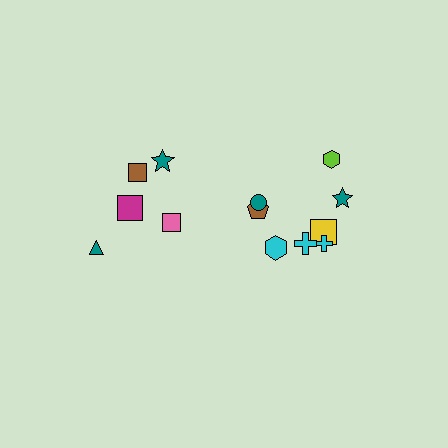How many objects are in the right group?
There are 8 objects.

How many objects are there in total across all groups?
There are 13 objects.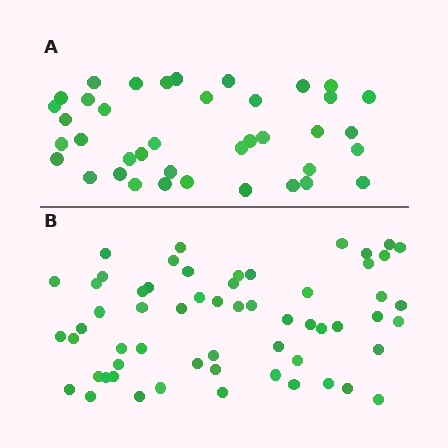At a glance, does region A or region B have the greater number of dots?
Region B (the bottom region) has more dots.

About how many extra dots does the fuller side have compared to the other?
Region B has approximately 20 more dots than region A.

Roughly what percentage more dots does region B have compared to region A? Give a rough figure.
About 50% more.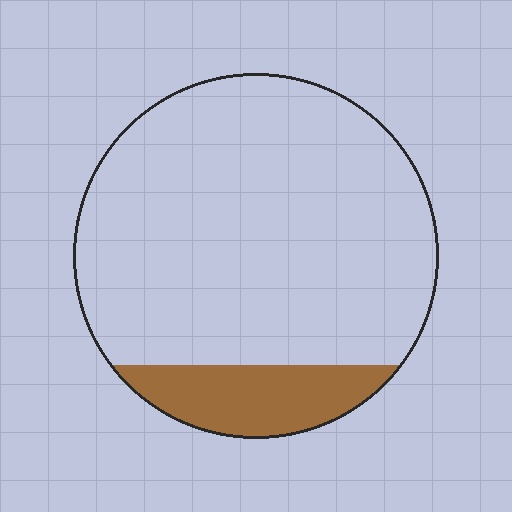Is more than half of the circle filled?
No.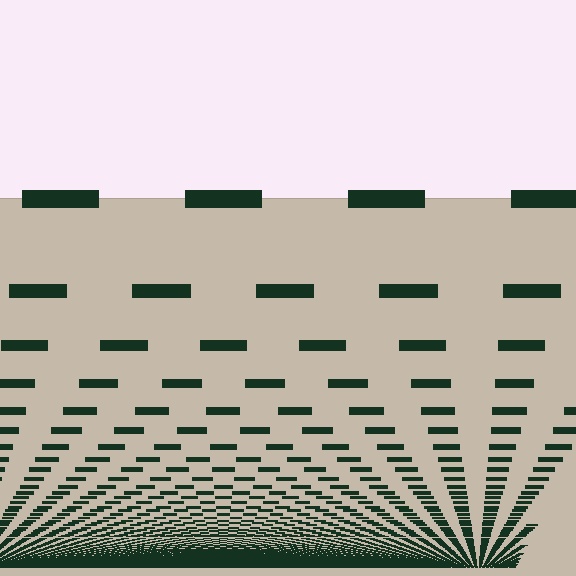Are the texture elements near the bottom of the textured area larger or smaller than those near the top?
Smaller. The gradient is inverted — elements near the bottom are smaller and denser.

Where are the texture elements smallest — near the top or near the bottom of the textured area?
Near the bottom.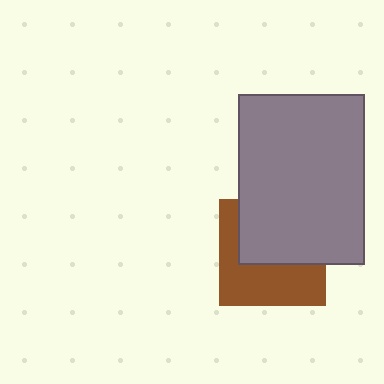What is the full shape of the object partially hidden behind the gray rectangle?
The partially hidden object is a brown square.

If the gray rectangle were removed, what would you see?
You would see the complete brown square.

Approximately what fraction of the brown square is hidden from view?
Roughly 52% of the brown square is hidden behind the gray rectangle.